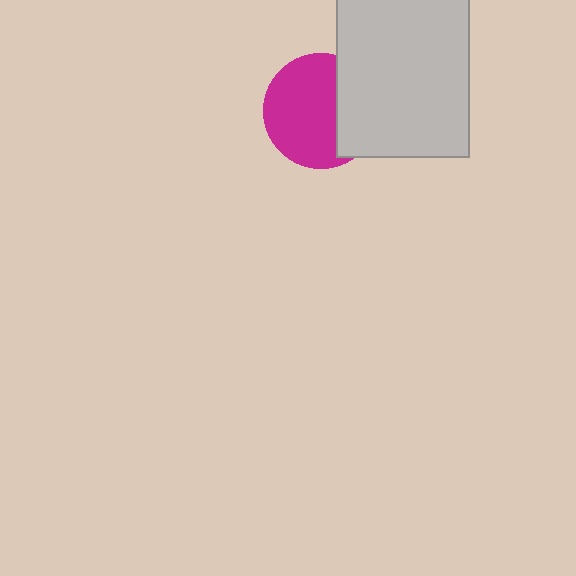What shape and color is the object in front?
The object in front is a light gray rectangle.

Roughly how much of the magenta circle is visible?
Most of it is visible (roughly 67%).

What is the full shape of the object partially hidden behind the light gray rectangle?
The partially hidden object is a magenta circle.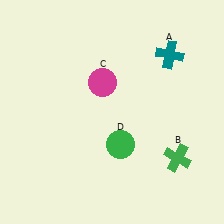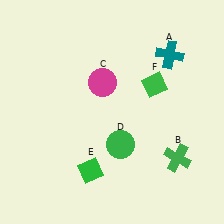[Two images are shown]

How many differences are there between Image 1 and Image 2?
There are 2 differences between the two images.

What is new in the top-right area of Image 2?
A green diamond (F) was added in the top-right area of Image 2.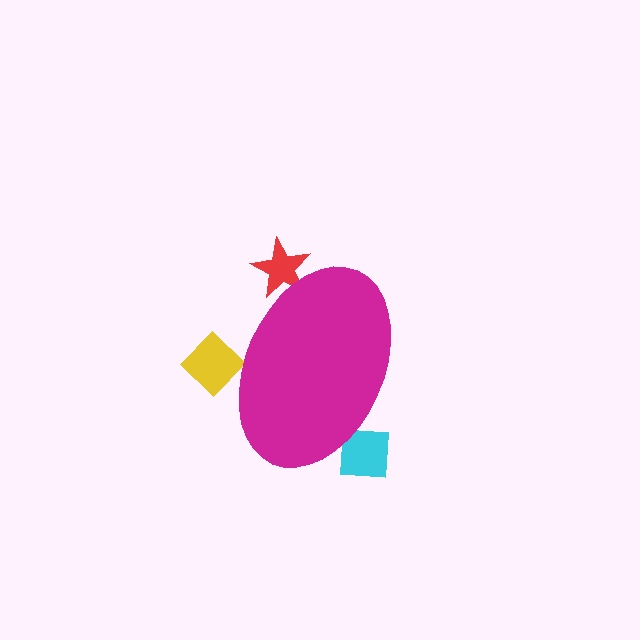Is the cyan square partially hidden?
Yes, the cyan square is partially hidden behind the magenta ellipse.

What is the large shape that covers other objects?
A magenta ellipse.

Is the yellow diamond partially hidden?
Yes, the yellow diamond is partially hidden behind the magenta ellipse.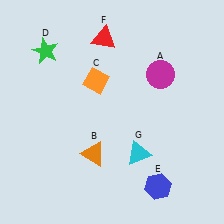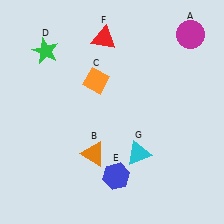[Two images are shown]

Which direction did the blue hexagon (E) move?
The blue hexagon (E) moved left.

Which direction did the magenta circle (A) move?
The magenta circle (A) moved up.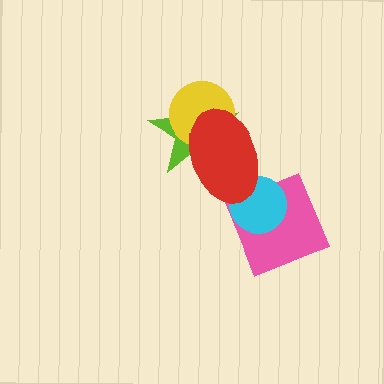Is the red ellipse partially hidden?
No, no other shape covers it.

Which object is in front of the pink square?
The cyan circle is in front of the pink square.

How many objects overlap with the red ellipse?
3 objects overlap with the red ellipse.